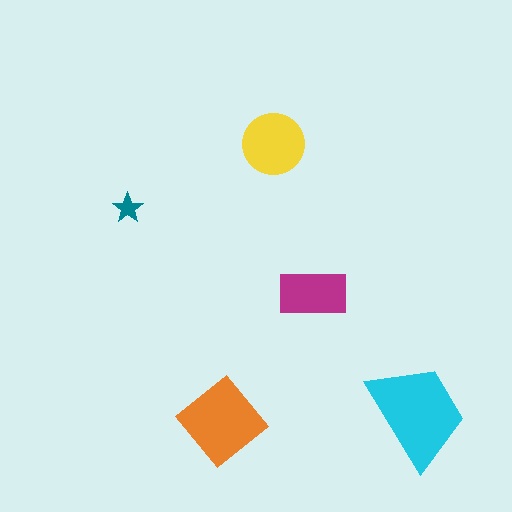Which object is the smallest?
The teal star.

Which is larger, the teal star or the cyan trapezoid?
The cyan trapezoid.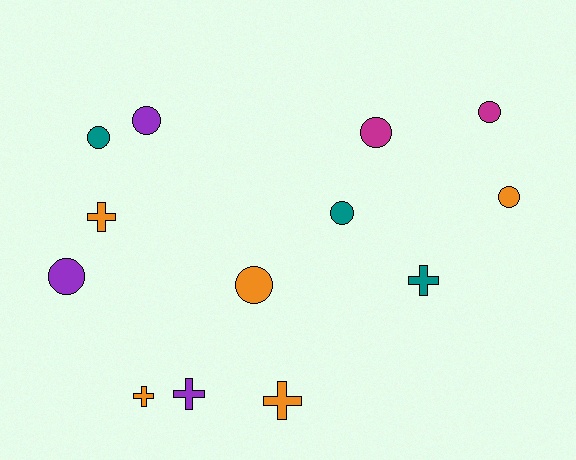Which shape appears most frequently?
Circle, with 8 objects.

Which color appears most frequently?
Orange, with 5 objects.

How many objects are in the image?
There are 13 objects.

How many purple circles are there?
There are 2 purple circles.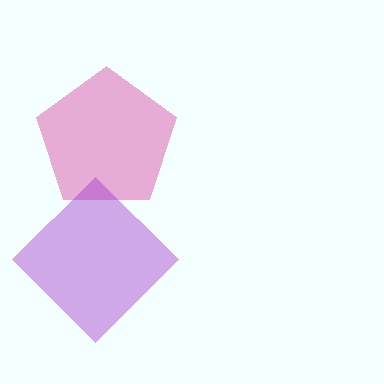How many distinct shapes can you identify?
There are 2 distinct shapes: a magenta pentagon, a purple diamond.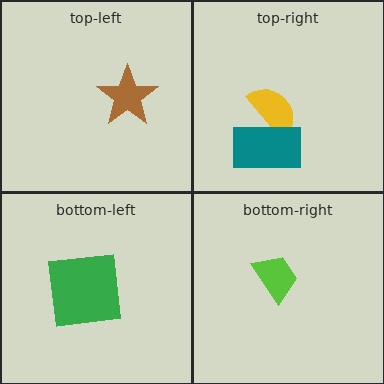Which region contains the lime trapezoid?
The bottom-right region.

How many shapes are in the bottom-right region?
1.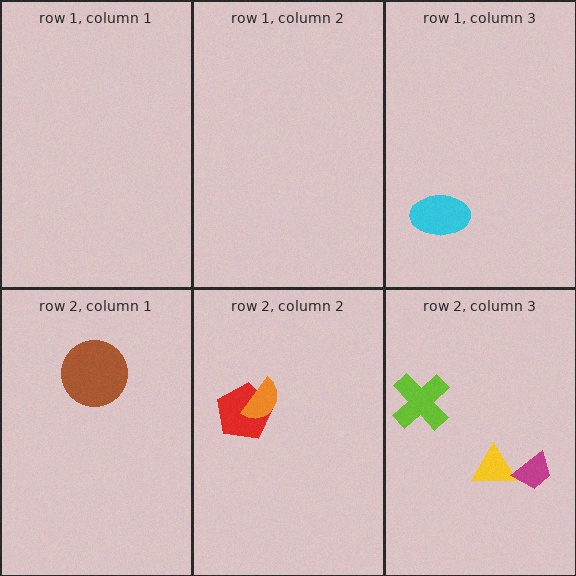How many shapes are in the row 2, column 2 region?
2.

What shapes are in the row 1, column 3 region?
The cyan ellipse.